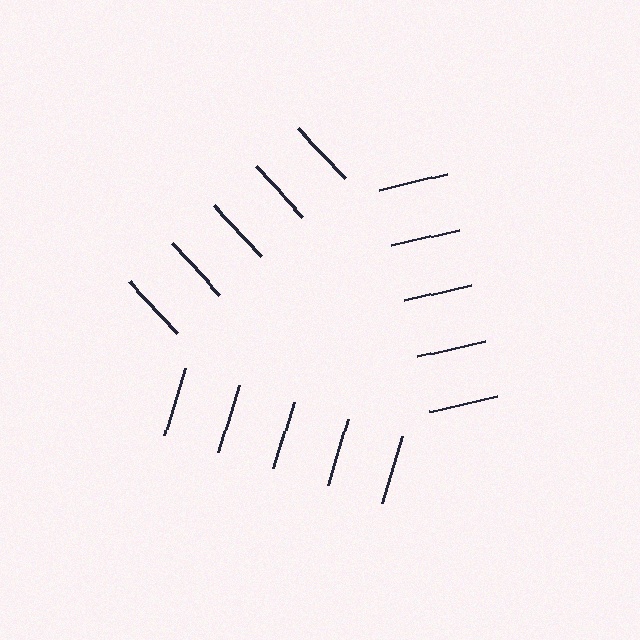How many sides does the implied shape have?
3 sides — the line-ends trace a triangle.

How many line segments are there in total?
15 — 5 along each of the 3 edges.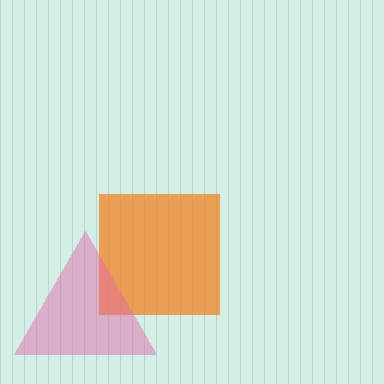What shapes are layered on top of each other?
The layered shapes are: an orange square, a pink triangle.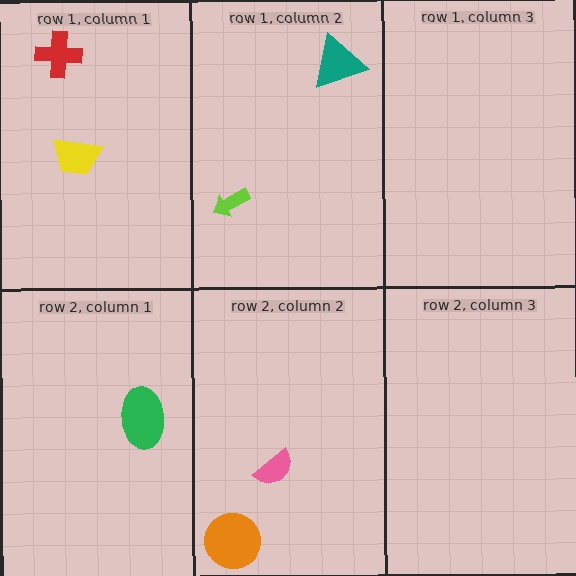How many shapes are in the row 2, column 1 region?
1.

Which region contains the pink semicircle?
The row 2, column 2 region.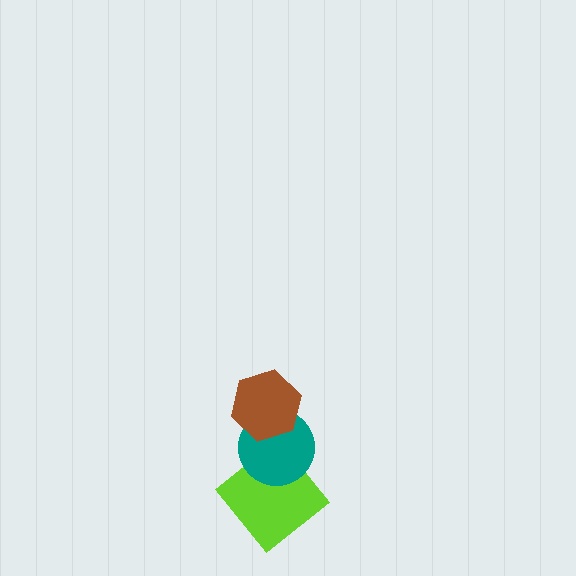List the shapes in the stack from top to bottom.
From top to bottom: the brown hexagon, the teal circle, the lime diamond.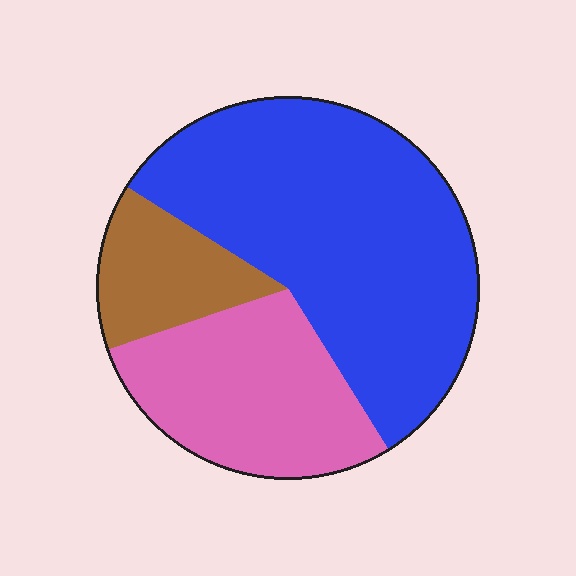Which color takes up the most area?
Blue, at roughly 55%.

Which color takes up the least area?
Brown, at roughly 15%.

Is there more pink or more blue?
Blue.